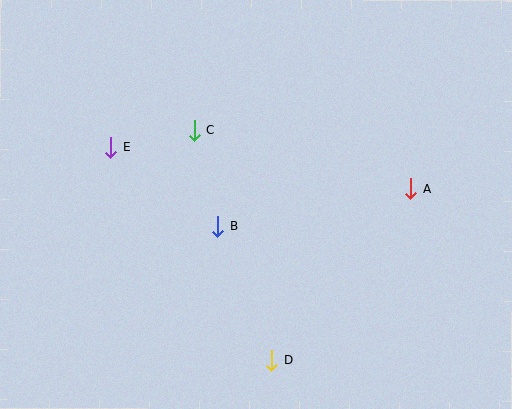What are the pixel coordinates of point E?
Point E is at (111, 148).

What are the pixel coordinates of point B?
Point B is at (218, 226).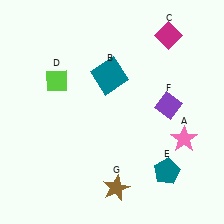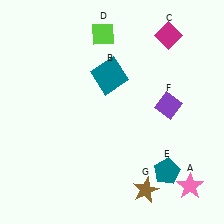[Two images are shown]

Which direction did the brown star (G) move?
The brown star (G) moved right.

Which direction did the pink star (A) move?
The pink star (A) moved down.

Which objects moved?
The objects that moved are: the pink star (A), the lime diamond (D), the brown star (G).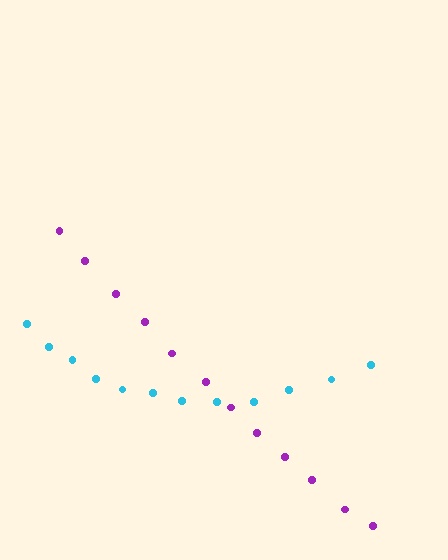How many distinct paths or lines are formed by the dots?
There are 2 distinct paths.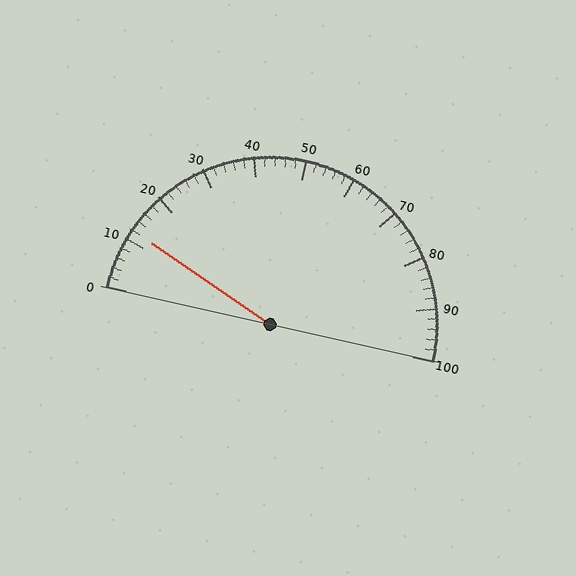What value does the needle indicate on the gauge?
The needle indicates approximately 12.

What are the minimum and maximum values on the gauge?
The gauge ranges from 0 to 100.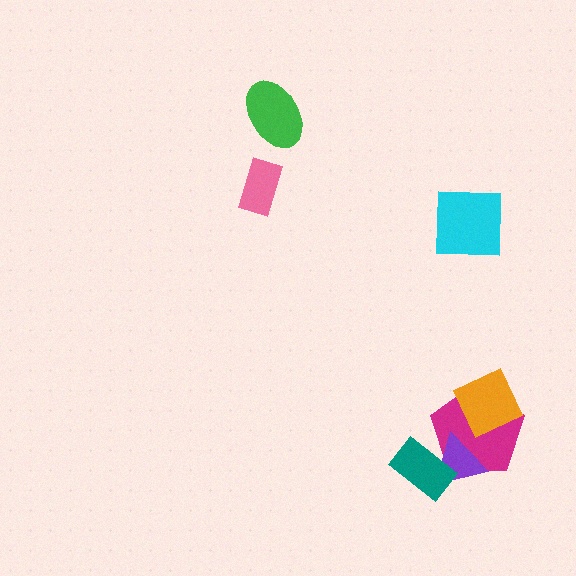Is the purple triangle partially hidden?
Yes, it is partially covered by another shape.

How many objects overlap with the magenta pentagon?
3 objects overlap with the magenta pentagon.